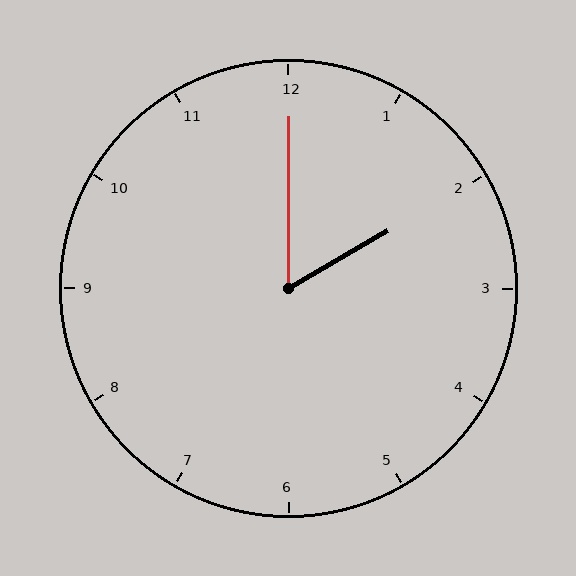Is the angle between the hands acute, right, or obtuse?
It is acute.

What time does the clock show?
2:00.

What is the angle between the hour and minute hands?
Approximately 60 degrees.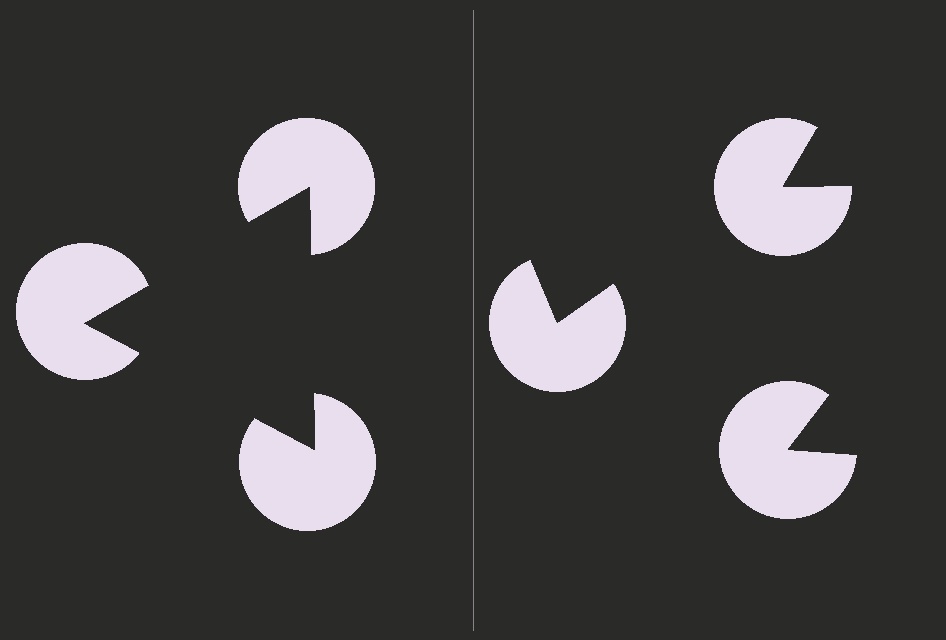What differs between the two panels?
The pac-man discs are positioned identically on both sides; only the wedge orientations differ. On the left they align to a triangle; on the right they are misaligned.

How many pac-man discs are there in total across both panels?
6 — 3 on each side.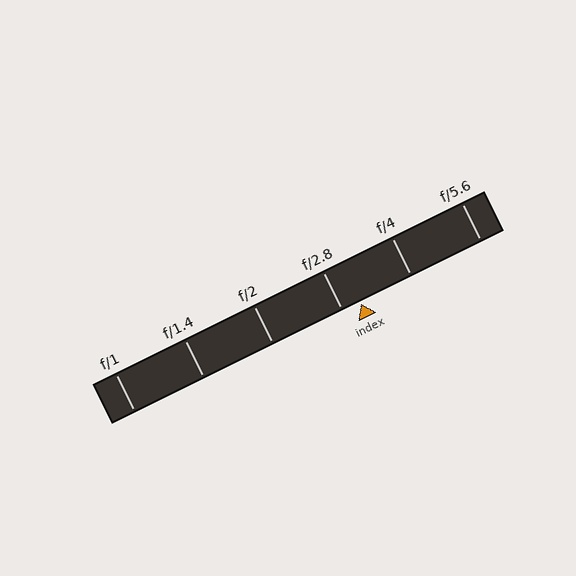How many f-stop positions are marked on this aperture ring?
There are 6 f-stop positions marked.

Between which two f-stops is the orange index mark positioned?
The index mark is between f/2.8 and f/4.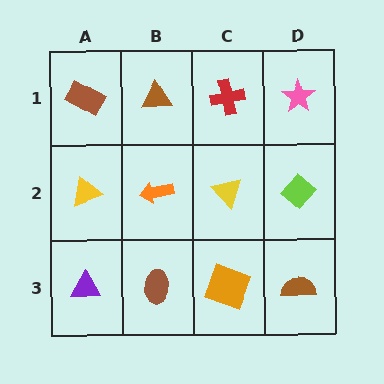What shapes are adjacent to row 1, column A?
A yellow triangle (row 2, column A), a brown triangle (row 1, column B).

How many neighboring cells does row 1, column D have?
2.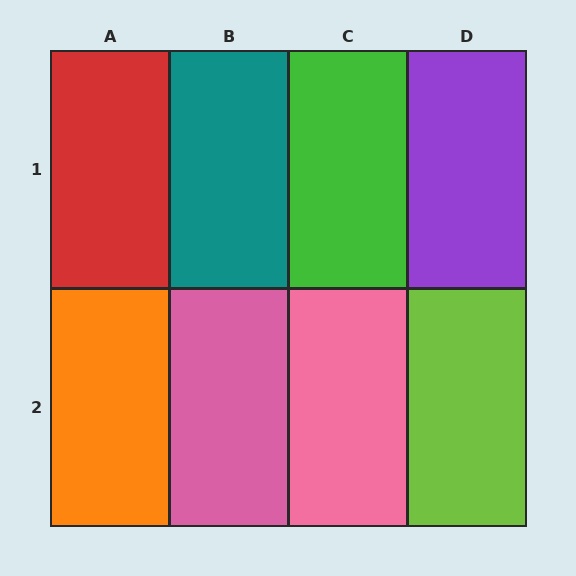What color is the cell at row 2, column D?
Lime.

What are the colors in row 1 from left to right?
Red, teal, green, purple.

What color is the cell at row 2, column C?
Pink.